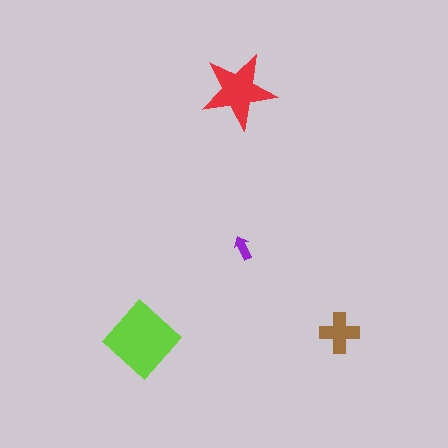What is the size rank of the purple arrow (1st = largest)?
4th.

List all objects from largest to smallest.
The lime diamond, the red star, the brown cross, the purple arrow.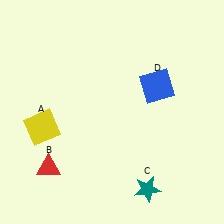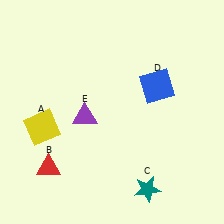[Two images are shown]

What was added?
A purple triangle (E) was added in Image 2.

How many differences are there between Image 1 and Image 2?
There is 1 difference between the two images.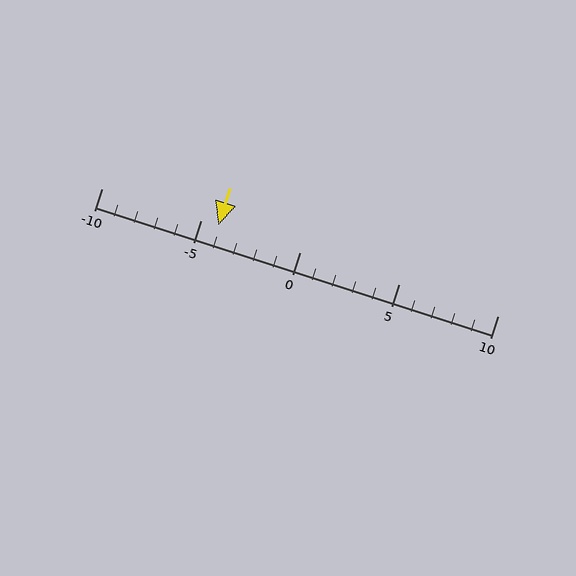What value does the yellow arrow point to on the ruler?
The yellow arrow points to approximately -4.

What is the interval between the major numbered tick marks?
The major tick marks are spaced 5 units apart.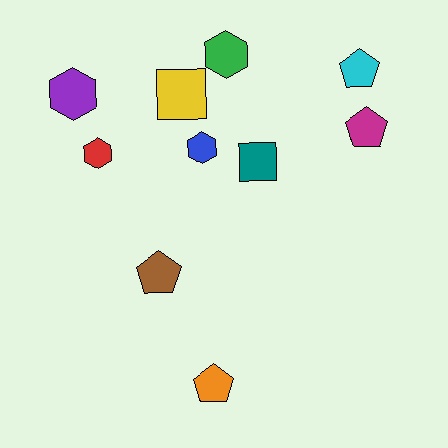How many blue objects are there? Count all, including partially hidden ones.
There is 1 blue object.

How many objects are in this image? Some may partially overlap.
There are 10 objects.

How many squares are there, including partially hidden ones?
There are 2 squares.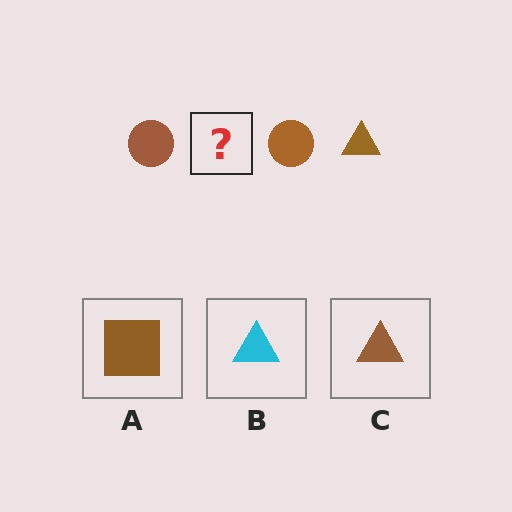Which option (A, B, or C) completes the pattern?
C.